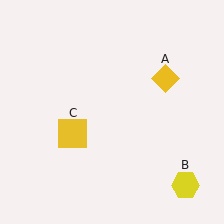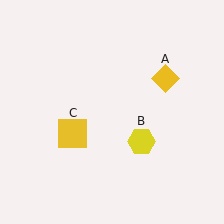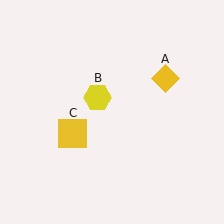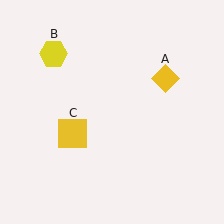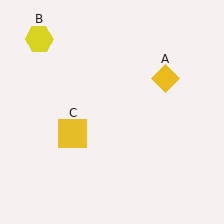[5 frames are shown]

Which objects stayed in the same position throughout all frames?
Yellow diamond (object A) and yellow square (object C) remained stationary.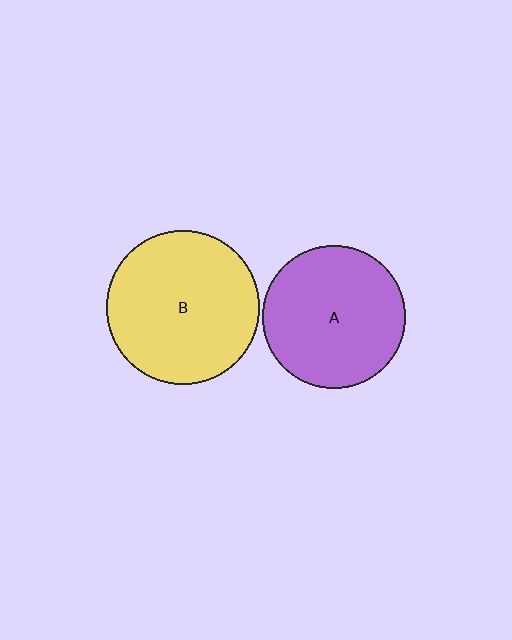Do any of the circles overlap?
No, none of the circles overlap.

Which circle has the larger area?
Circle B (yellow).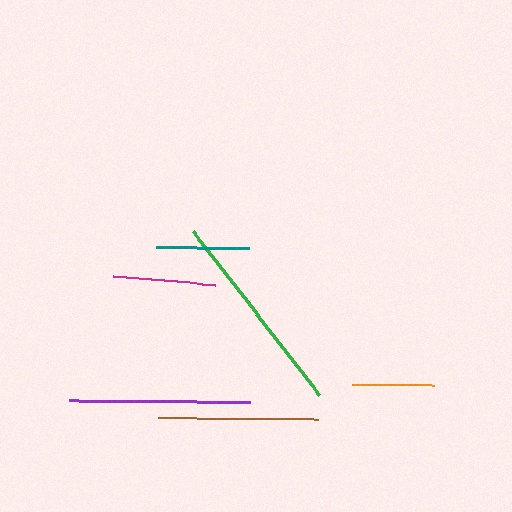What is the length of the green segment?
The green segment is approximately 205 pixels long.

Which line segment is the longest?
The green line is the longest at approximately 205 pixels.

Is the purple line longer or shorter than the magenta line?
The purple line is longer than the magenta line.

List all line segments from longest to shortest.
From longest to shortest: green, purple, brown, magenta, teal, orange.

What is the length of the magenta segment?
The magenta segment is approximately 103 pixels long.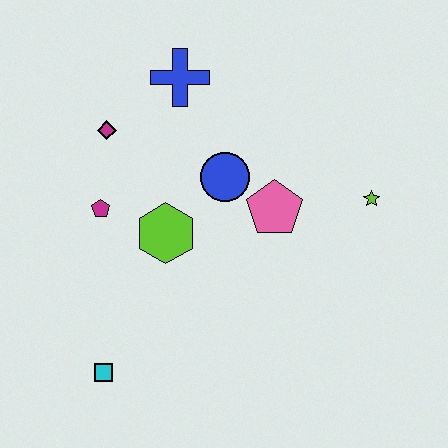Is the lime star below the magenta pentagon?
No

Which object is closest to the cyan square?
The lime hexagon is closest to the cyan square.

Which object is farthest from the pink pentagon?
The cyan square is farthest from the pink pentagon.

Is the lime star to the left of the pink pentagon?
No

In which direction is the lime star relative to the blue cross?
The lime star is to the right of the blue cross.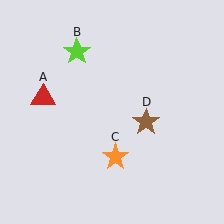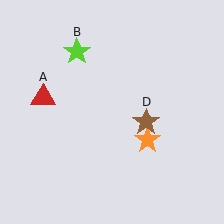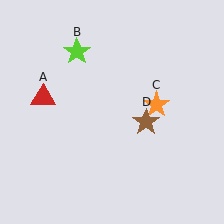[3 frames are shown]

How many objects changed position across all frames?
1 object changed position: orange star (object C).